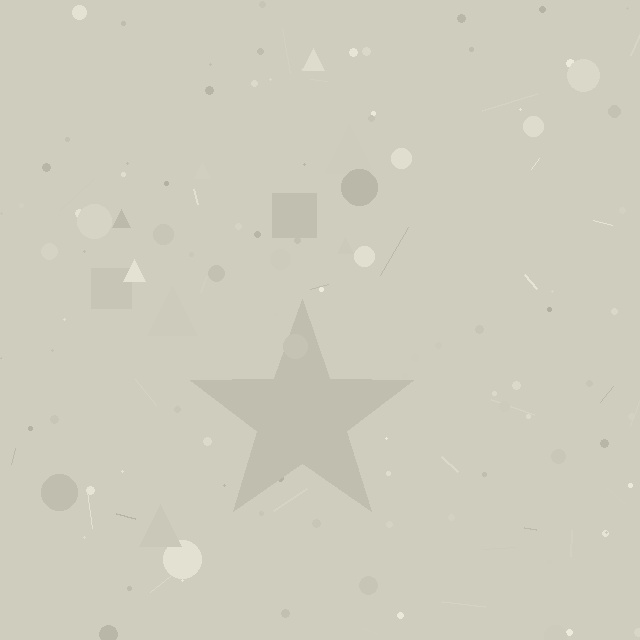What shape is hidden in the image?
A star is hidden in the image.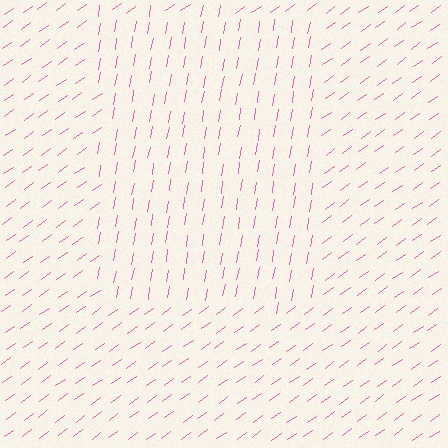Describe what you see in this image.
The image is filled with small pink line segments. A rectangle region in the image has lines oriented differently from the surrounding lines, creating a visible texture boundary.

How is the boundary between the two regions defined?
The boundary is defined purely by a change in line orientation (approximately 45 degrees difference). All lines are the same color and thickness.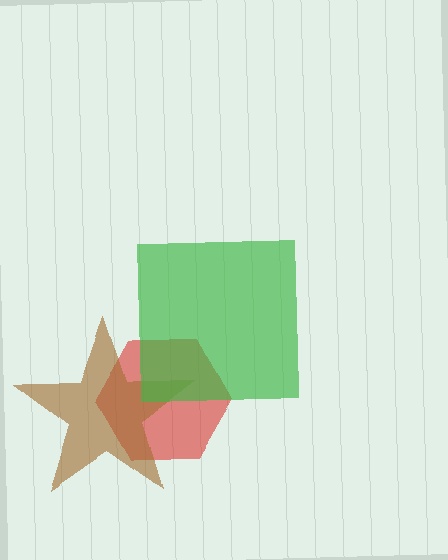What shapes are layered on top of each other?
The layered shapes are: a red hexagon, a brown star, a green square.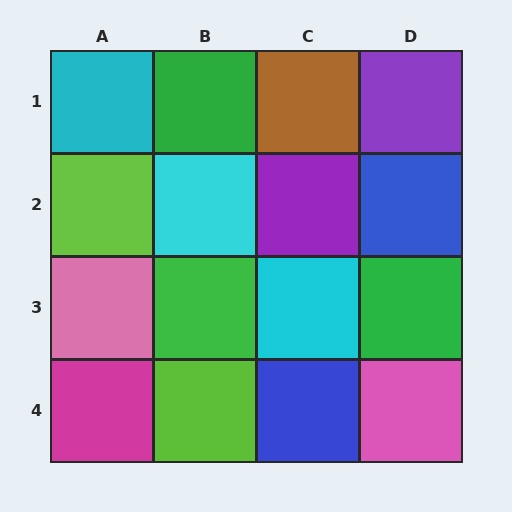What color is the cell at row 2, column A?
Lime.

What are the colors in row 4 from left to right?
Magenta, lime, blue, pink.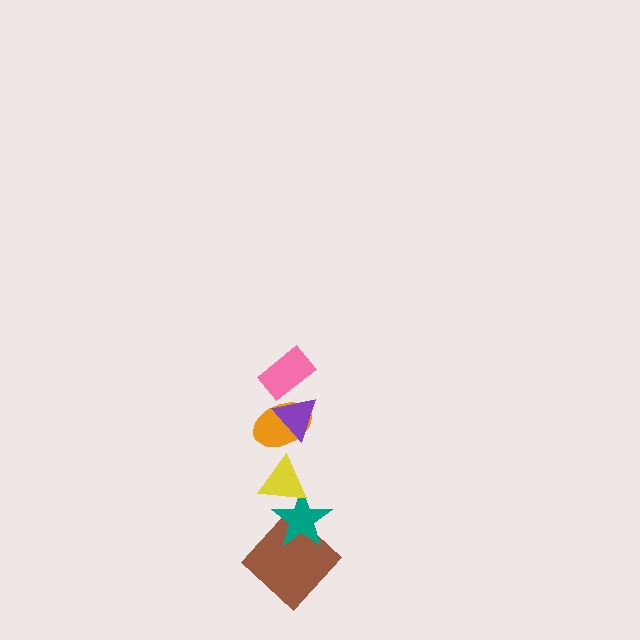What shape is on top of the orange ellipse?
The purple triangle is on top of the orange ellipse.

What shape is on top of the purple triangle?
The pink rectangle is on top of the purple triangle.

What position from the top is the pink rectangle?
The pink rectangle is 1st from the top.